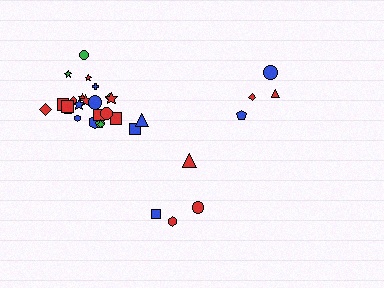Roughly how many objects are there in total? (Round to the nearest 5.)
Roughly 35 objects in total.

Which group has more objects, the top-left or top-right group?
The top-left group.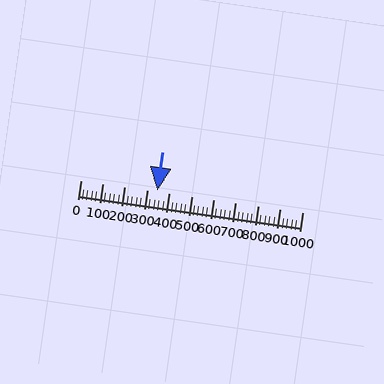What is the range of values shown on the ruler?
The ruler shows values from 0 to 1000.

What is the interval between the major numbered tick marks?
The major tick marks are spaced 100 units apart.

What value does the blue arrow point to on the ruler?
The blue arrow points to approximately 346.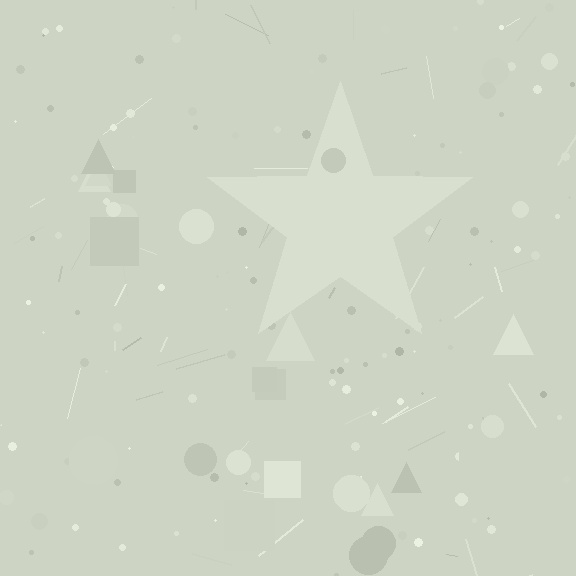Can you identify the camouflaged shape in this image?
The camouflaged shape is a star.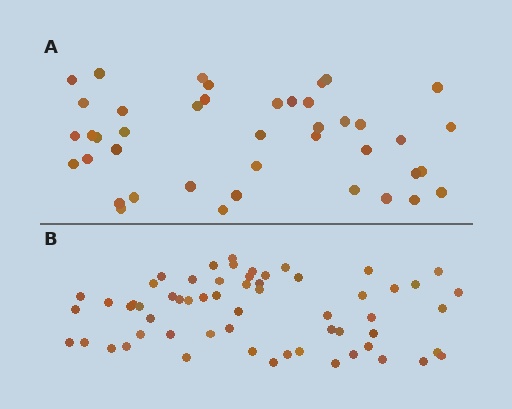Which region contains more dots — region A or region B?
Region B (the bottom region) has more dots.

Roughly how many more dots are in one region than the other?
Region B has approximately 20 more dots than region A.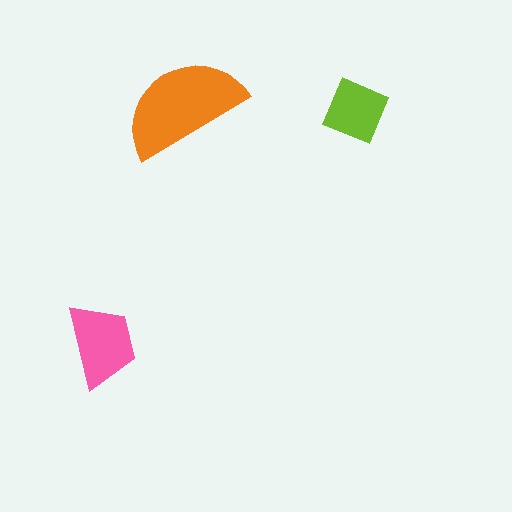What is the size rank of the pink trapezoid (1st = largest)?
2nd.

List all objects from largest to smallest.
The orange semicircle, the pink trapezoid, the lime square.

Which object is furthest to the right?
The lime square is rightmost.